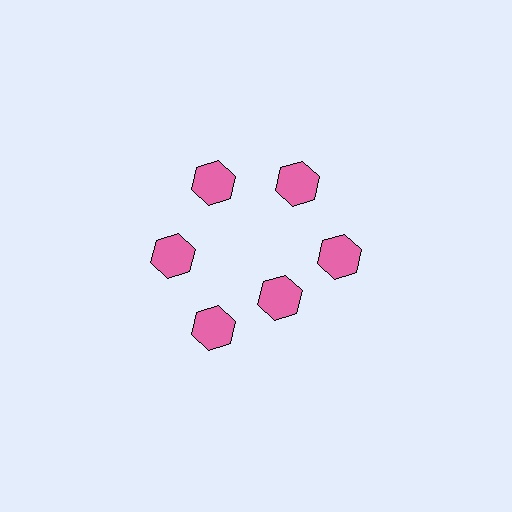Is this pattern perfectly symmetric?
No. The 6 pink hexagons are arranged in a ring, but one element near the 5 o'clock position is pulled inward toward the center, breaking the 6-fold rotational symmetry.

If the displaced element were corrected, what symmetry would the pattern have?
It would have 6-fold rotational symmetry — the pattern would map onto itself every 60 degrees.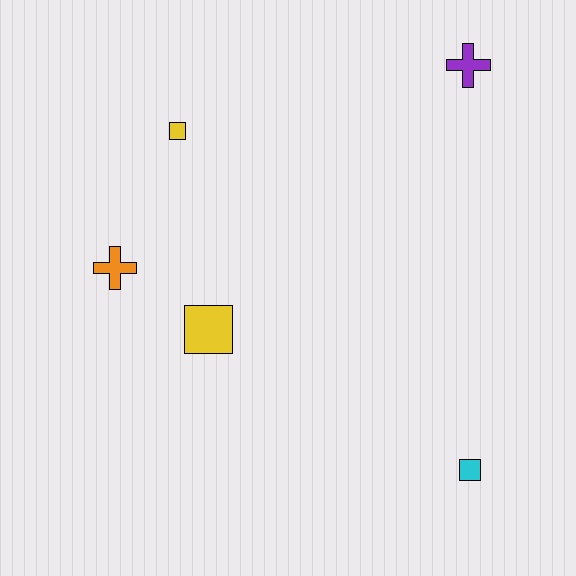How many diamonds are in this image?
There are no diamonds.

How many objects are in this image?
There are 5 objects.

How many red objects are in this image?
There are no red objects.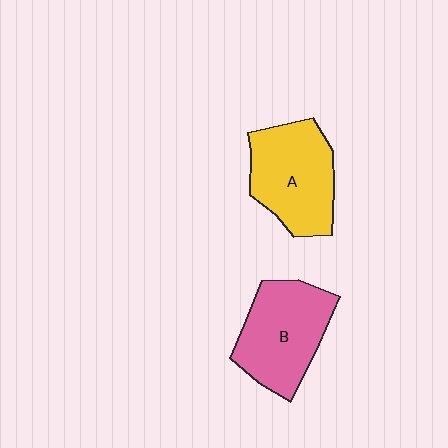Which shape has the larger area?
Shape B (pink).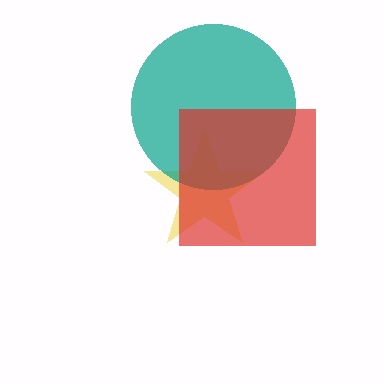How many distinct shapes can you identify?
There are 3 distinct shapes: a yellow star, a teal circle, a red square.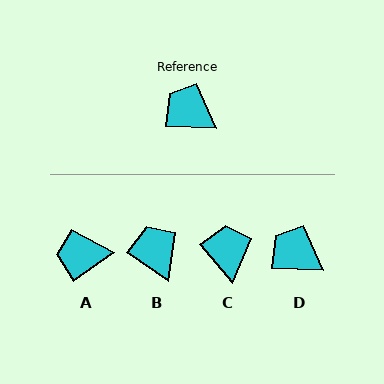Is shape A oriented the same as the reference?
No, it is off by about 38 degrees.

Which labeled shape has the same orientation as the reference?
D.